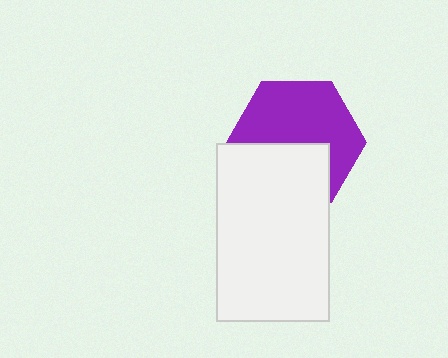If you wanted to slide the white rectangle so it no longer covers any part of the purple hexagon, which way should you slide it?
Slide it down — that is the most direct way to separate the two shapes.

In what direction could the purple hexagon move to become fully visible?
The purple hexagon could move up. That would shift it out from behind the white rectangle entirely.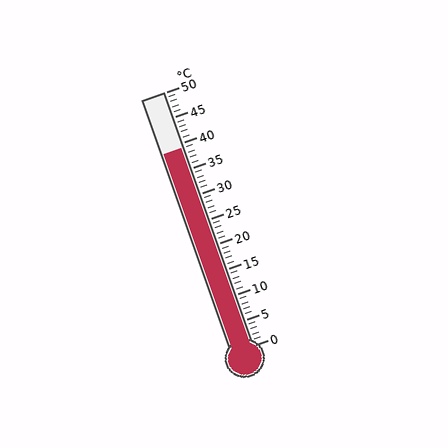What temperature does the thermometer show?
The thermometer shows approximately 39°C.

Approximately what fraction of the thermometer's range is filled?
The thermometer is filled to approximately 80% of its range.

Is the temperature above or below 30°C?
The temperature is above 30°C.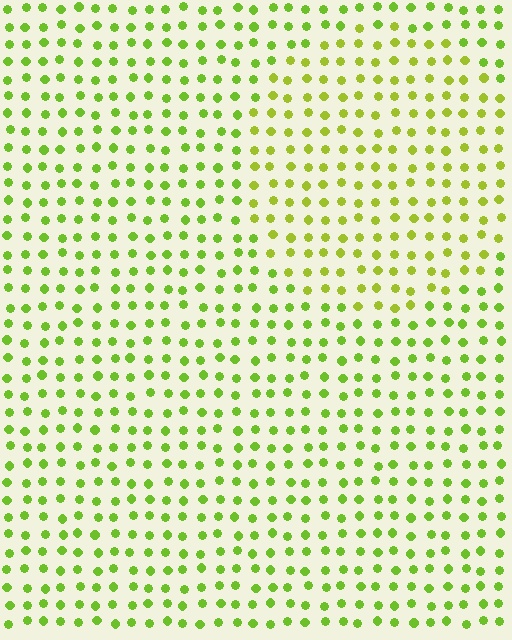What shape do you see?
I see a circle.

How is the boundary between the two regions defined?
The boundary is defined purely by a slight shift in hue (about 19 degrees). Spacing, size, and orientation are identical on both sides.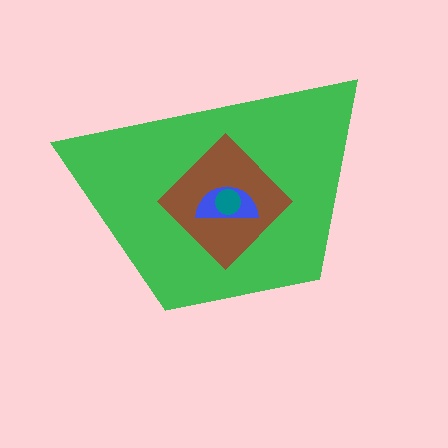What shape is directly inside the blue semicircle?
The teal circle.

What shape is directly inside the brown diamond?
The blue semicircle.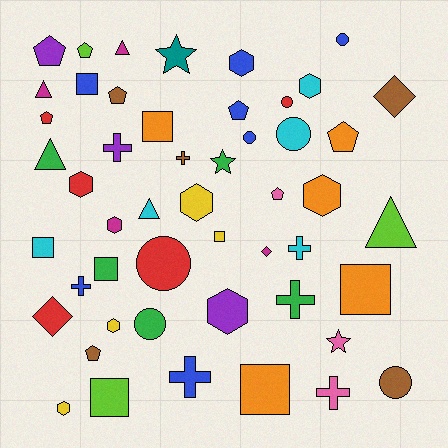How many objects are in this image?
There are 50 objects.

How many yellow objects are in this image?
There are 4 yellow objects.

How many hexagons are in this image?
There are 9 hexagons.